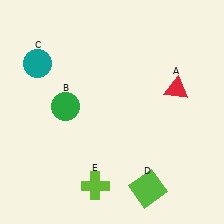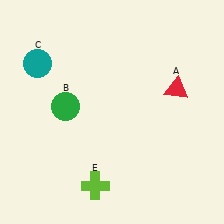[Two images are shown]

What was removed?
The lime square (D) was removed in Image 2.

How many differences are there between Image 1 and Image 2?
There is 1 difference between the two images.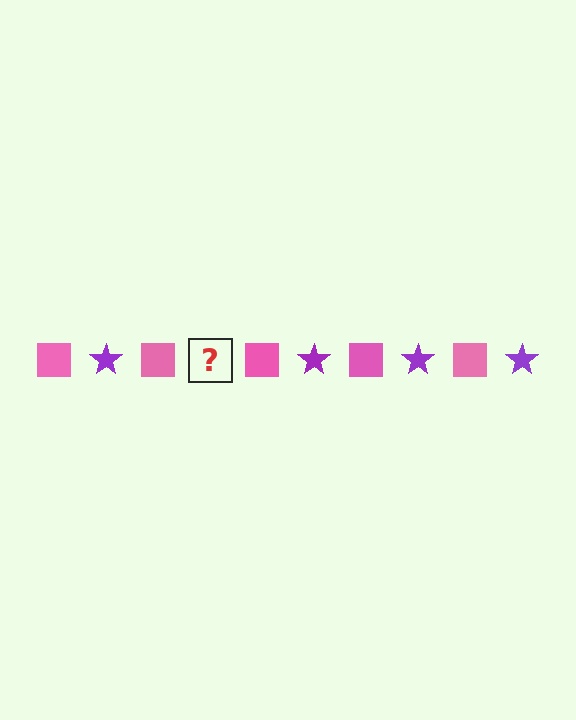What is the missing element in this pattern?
The missing element is a purple star.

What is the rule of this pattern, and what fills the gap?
The rule is that the pattern alternates between pink square and purple star. The gap should be filled with a purple star.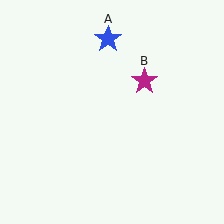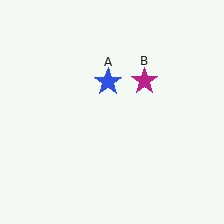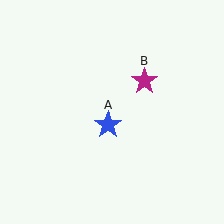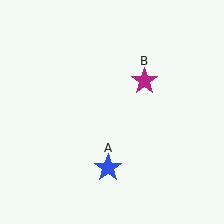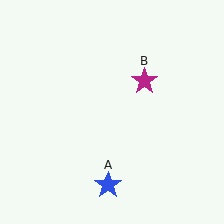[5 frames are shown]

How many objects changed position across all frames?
1 object changed position: blue star (object A).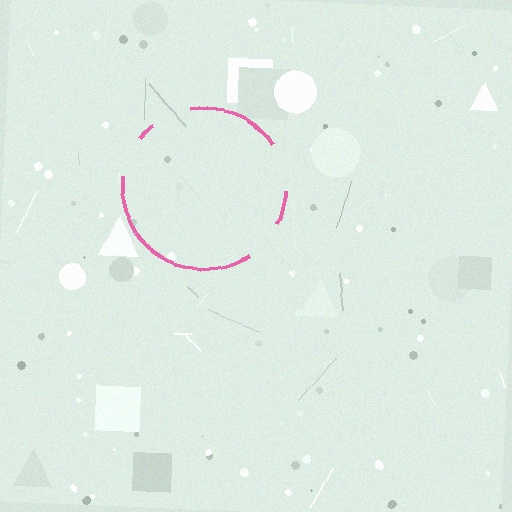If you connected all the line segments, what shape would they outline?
They would outline a circle.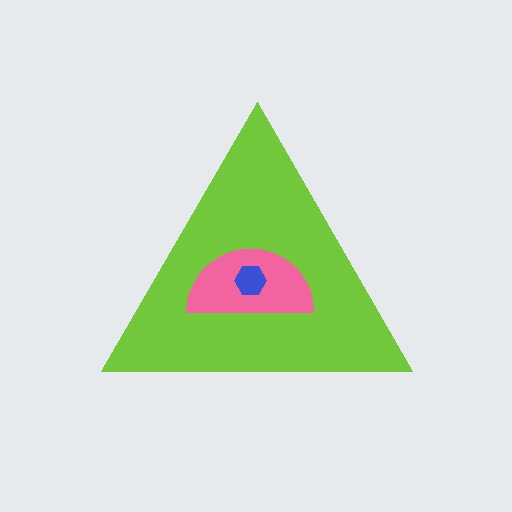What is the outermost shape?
The lime triangle.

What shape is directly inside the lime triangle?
The pink semicircle.